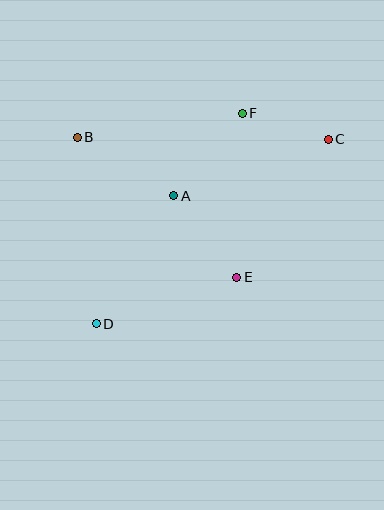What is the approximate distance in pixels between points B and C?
The distance between B and C is approximately 251 pixels.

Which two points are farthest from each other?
Points C and D are farthest from each other.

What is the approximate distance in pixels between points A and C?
The distance between A and C is approximately 165 pixels.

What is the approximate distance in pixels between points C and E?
The distance between C and E is approximately 166 pixels.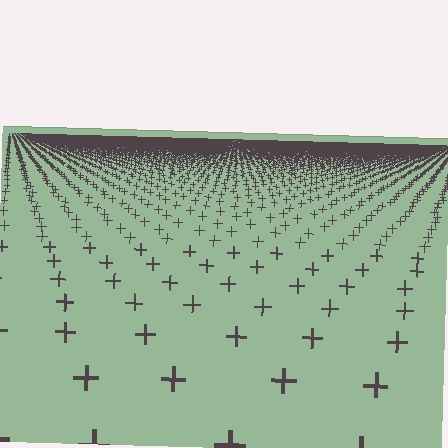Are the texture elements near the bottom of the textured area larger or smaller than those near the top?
Larger. Near the bottom, elements are closer to the viewer and appear at a bigger on-screen size.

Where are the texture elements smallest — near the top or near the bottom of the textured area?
Near the top.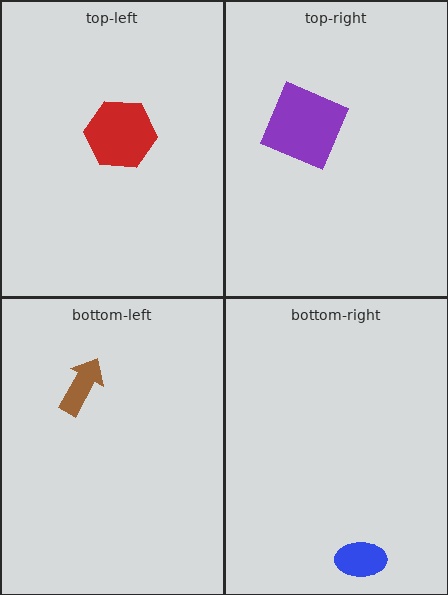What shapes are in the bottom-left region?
The brown arrow.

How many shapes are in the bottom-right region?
1.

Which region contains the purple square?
The top-right region.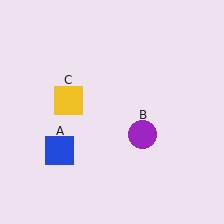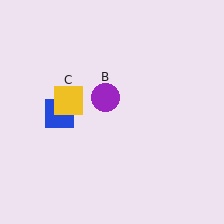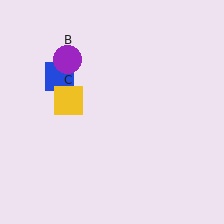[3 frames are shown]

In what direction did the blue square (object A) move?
The blue square (object A) moved up.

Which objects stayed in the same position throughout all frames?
Yellow square (object C) remained stationary.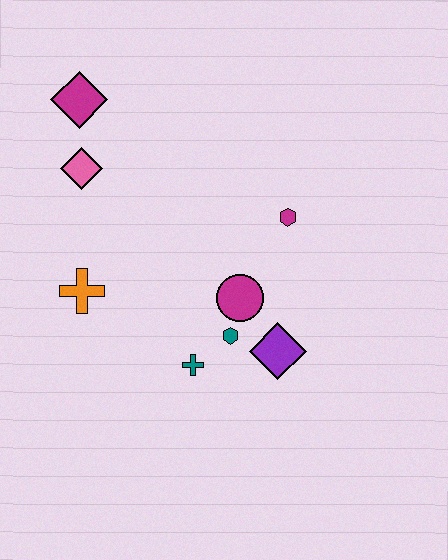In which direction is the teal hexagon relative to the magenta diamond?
The teal hexagon is below the magenta diamond.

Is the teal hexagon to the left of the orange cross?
No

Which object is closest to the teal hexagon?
The magenta circle is closest to the teal hexagon.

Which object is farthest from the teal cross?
The magenta diamond is farthest from the teal cross.